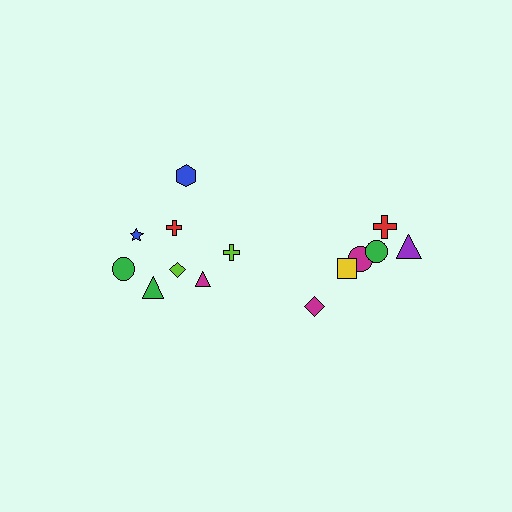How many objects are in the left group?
There are 8 objects.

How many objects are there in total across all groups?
There are 14 objects.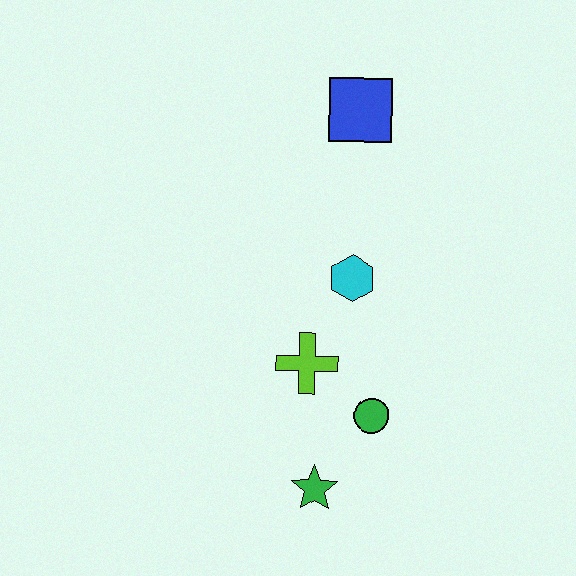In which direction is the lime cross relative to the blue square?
The lime cross is below the blue square.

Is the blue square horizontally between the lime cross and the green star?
No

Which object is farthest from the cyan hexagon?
The green star is farthest from the cyan hexagon.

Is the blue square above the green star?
Yes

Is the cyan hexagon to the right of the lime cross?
Yes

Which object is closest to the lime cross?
The green circle is closest to the lime cross.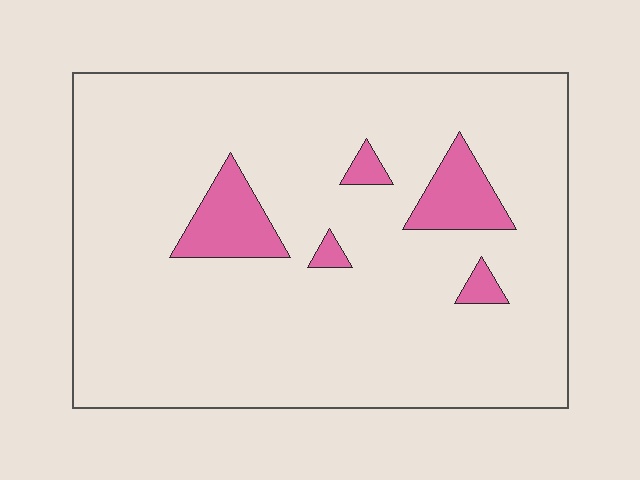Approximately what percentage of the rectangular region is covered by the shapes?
Approximately 10%.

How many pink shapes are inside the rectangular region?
5.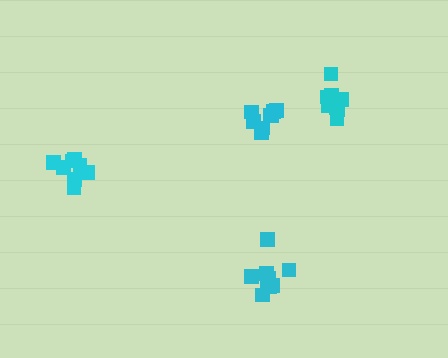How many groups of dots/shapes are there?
There are 4 groups.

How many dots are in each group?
Group 1: 8 dots, Group 2: 8 dots, Group 3: 10 dots, Group 4: 9 dots (35 total).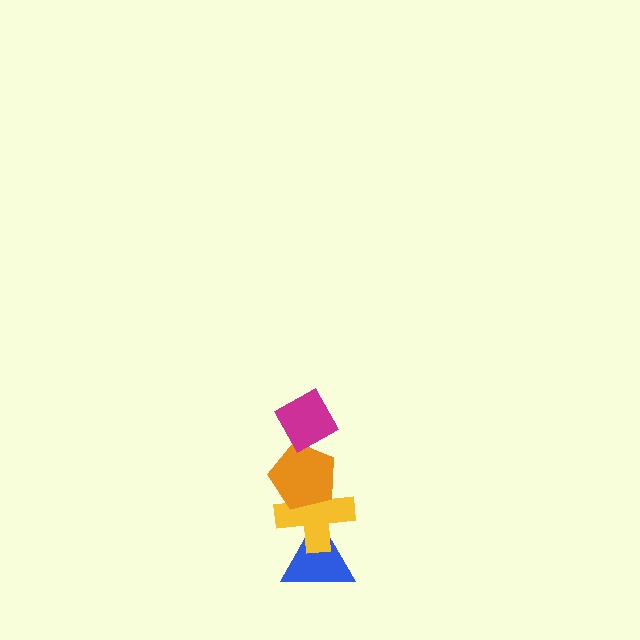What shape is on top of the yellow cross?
The orange pentagon is on top of the yellow cross.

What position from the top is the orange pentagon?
The orange pentagon is 2nd from the top.